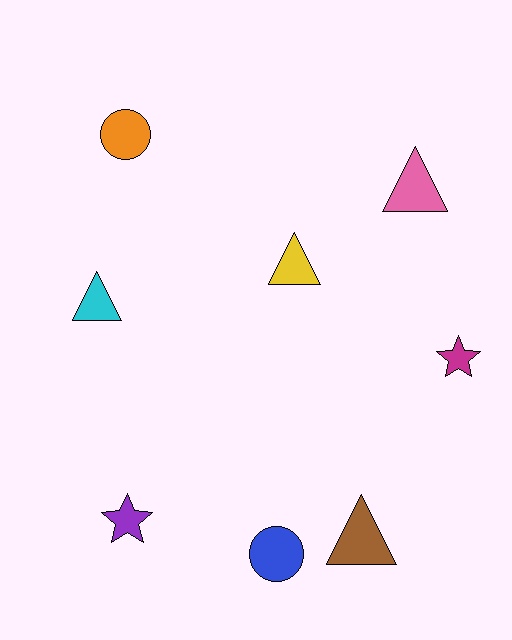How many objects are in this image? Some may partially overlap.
There are 8 objects.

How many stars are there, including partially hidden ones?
There are 2 stars.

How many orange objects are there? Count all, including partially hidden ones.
There is 1 orange object.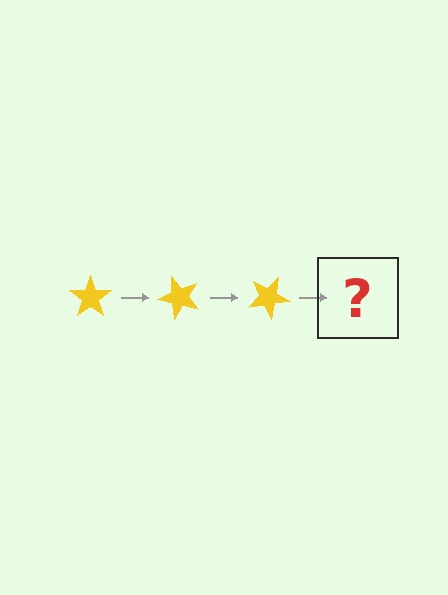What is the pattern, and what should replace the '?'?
The pattern is that the star rotates 50 degrees each step. The '?' should be a yellow star rotated 150 degrees.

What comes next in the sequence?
The next element should be a yellow star rotated 150 degrees.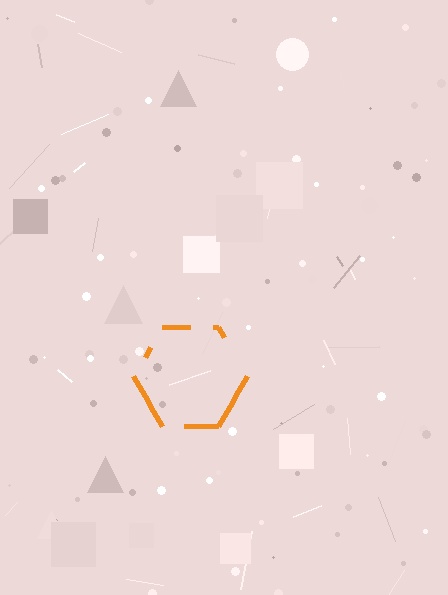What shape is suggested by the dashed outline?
The dashed outline suggests a hexagon.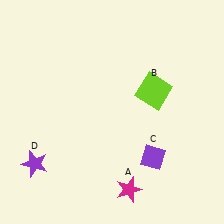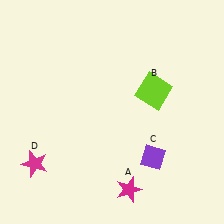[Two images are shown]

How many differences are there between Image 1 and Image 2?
There is 1 difference between the two images.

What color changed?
The star (D) changed from purple in Image 1 to magenta in Image 2.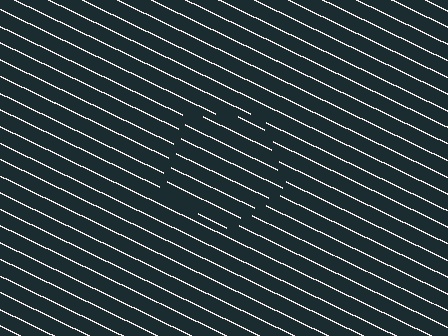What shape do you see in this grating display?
An illusory pentagon. The interior of the shape contains the same grating, shifted by half a period — the contour is defined by the phase discontinuity where line-ends from the inner and outer gratings abut.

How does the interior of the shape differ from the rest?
The interior of the shape contains the same grating, shifted by half a period — the contour is defined by the phase discontinuity where line-ends from the inner and outer gratings abut.